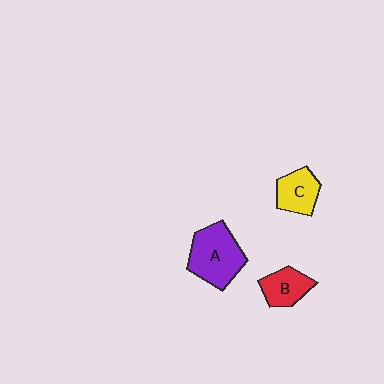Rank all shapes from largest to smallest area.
From largest to smallest: A (purple), C (yellow), B (red).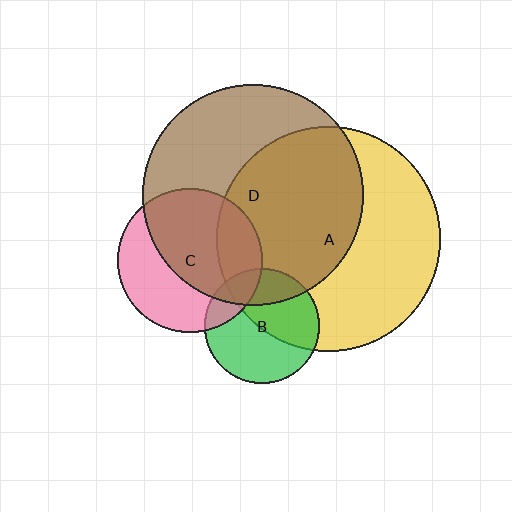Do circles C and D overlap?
Yes.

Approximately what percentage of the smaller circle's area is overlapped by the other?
Approximately 60%.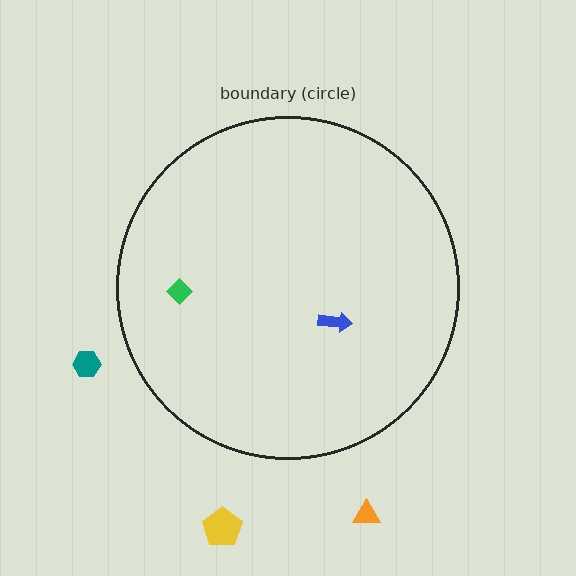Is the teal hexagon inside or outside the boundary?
Outside.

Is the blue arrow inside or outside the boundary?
Inside.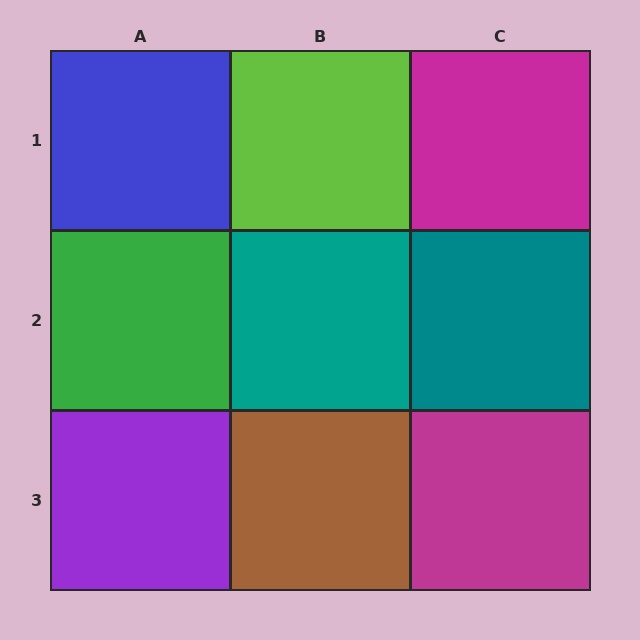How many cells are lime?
1 cell is lime.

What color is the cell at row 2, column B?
Teal.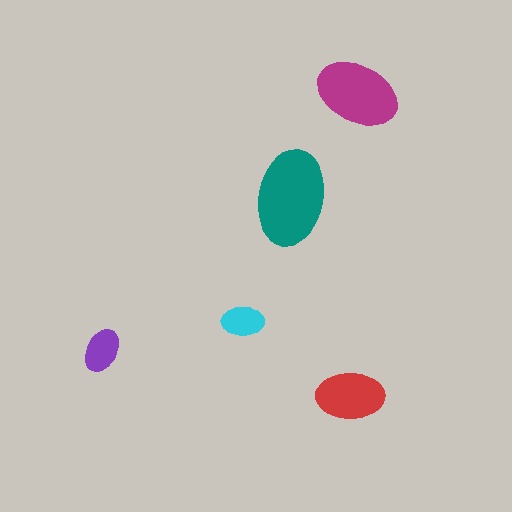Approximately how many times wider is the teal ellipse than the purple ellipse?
About 2 times wider.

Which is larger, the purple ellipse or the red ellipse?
The red one.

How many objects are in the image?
There are 5 objects in the image.